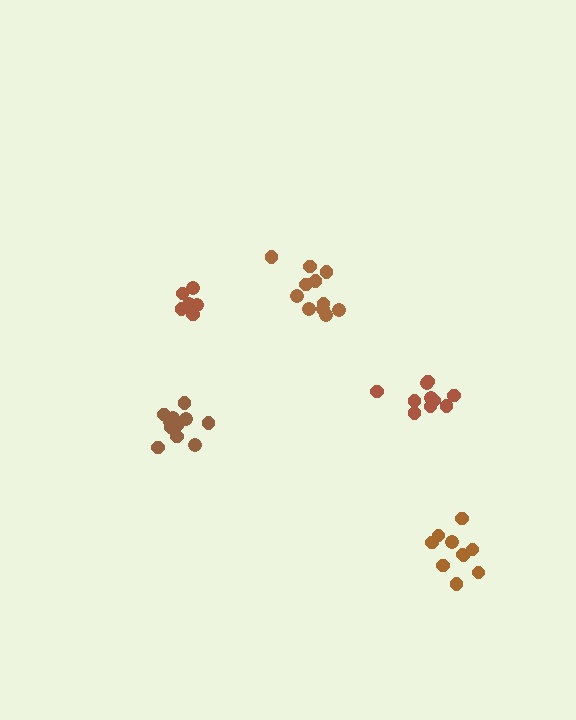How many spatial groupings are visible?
There are 5 spatial groupings.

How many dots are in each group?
Group 1: 6 dots, Group 2: 10 dots, Group 3: 11 dots, Group 4: 11 dots, Group 5: 10 dots (48 total).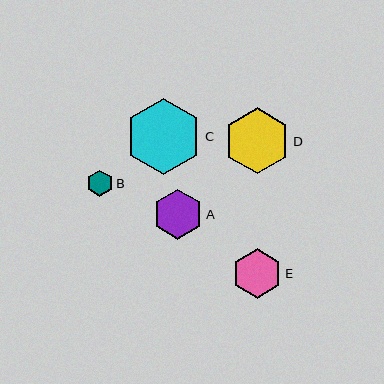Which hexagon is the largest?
Hexagon C is the largest with a size of approximately 77 pixels.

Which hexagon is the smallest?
Hexagon B is the smallest with a size of approximately 27 pixels.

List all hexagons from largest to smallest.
From largest to smallest: C, D, A, E, B.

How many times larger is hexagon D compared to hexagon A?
Hexagon D is approximately 1.3 times the size of hexagon A.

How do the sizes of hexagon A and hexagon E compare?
Hexagon A and hexagon E are approximately the same size.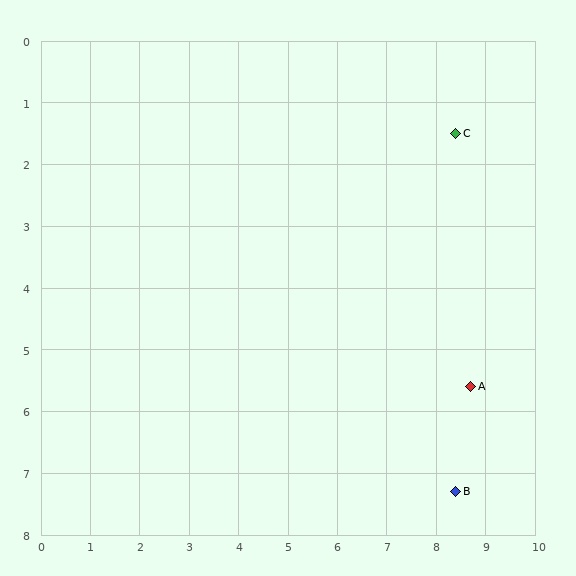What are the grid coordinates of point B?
Point B is at approximately (8.4, 7.3).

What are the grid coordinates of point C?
Point C is at approximately (8.4, 1.5).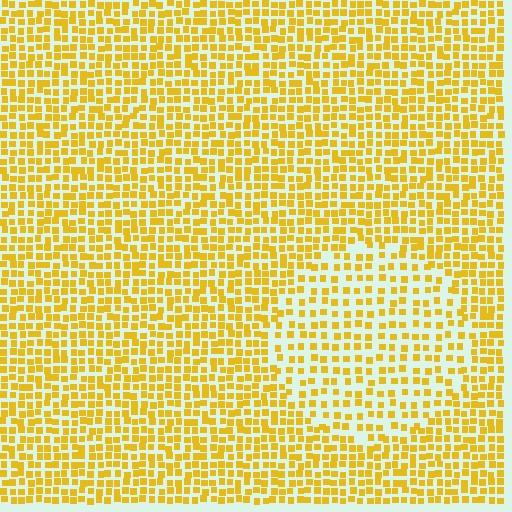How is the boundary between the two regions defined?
The boundary is defined by a change in element density (approximately 1.7x ratio). All elements are the same color, size, and shape.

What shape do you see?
I see a circle.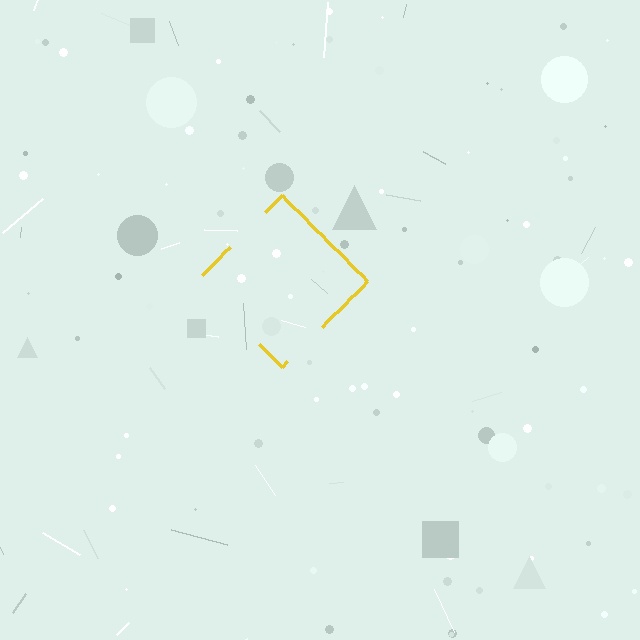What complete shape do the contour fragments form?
The contour fragments form a diamond.